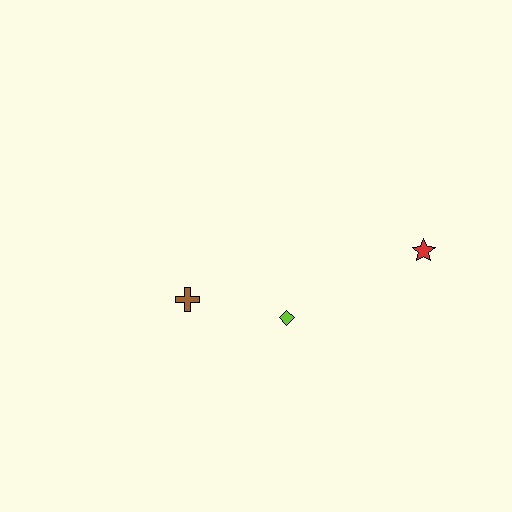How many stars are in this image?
There is 1 star.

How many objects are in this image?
There are 3 objects.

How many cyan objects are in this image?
There are no cyan objects.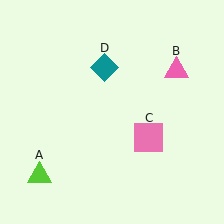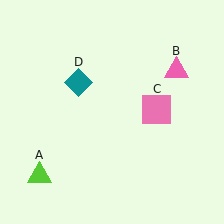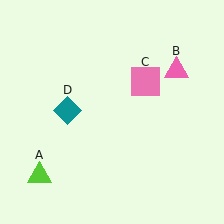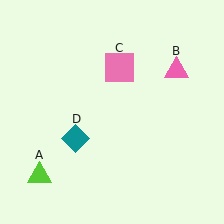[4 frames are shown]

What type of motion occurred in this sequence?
The pink square (object C), teal diamond (object D) rotated counterclockwise around the center of the scene.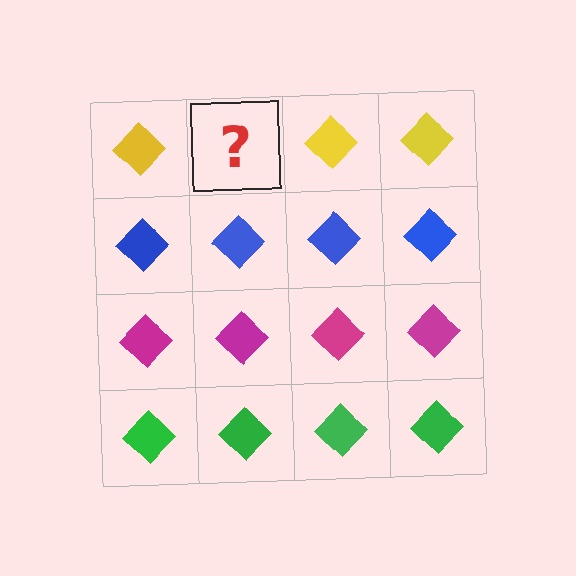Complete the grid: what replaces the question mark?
The question mark should be replaced with a yellow diamond.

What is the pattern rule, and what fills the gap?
The rule is that each row has a consistent color. The gap should be filled with a yellow diamond.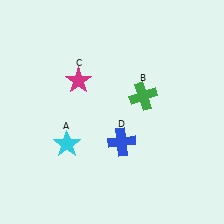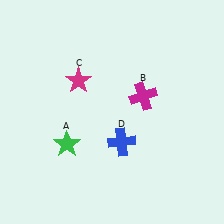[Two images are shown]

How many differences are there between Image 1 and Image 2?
There are 2 differences between the two images.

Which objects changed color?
A changed from cyan to green. B changed from green to magenta.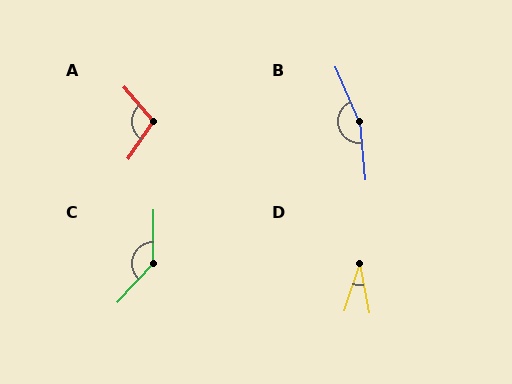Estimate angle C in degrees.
Approximately 138 degrees.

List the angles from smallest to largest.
D (29°), A (106°), C (138°), B (162°).